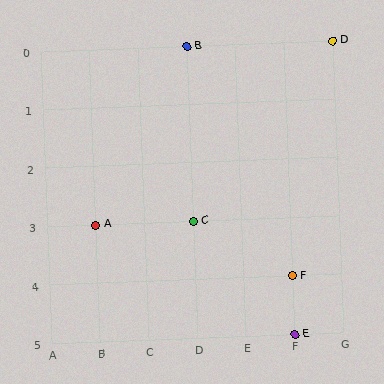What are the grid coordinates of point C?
Point C is at grid coordinates (D, 3).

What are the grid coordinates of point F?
Point F is at grid coordinates (F, 4).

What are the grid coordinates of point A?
Point A is at grid coordinates (B, 3).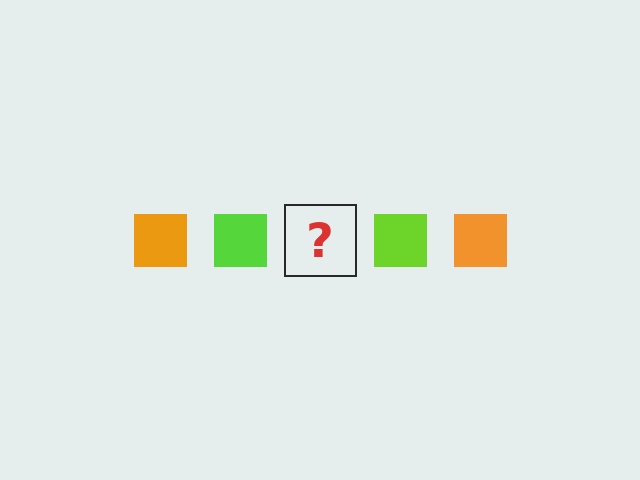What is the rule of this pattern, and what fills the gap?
The rule is that the pattern cycles through orange, lime squares. The gap should be filled with an orange square.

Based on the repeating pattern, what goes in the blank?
The blank should be an orange square.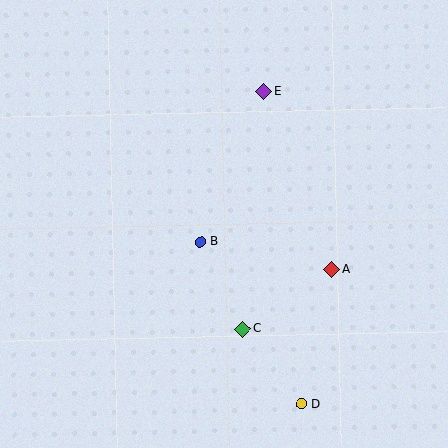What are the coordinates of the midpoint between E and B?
The midpoint between E and B is at (232, 166).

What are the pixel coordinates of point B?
Point B is at (200, 242).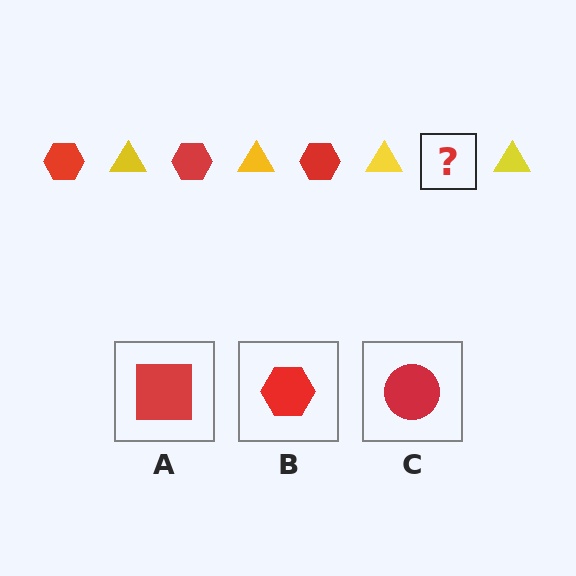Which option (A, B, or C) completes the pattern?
B.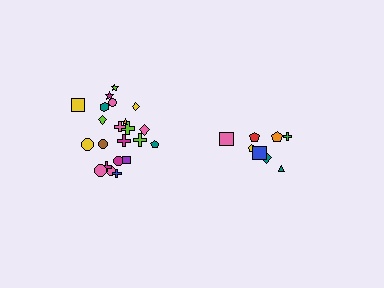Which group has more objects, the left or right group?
The left group.